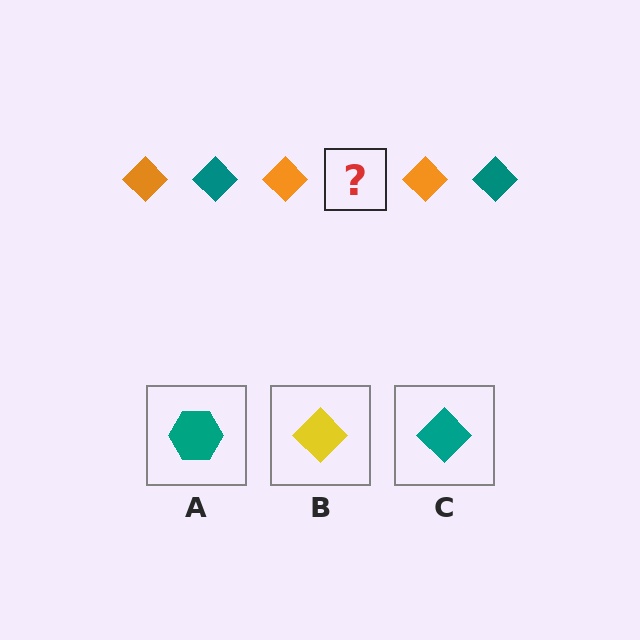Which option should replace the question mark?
Option C.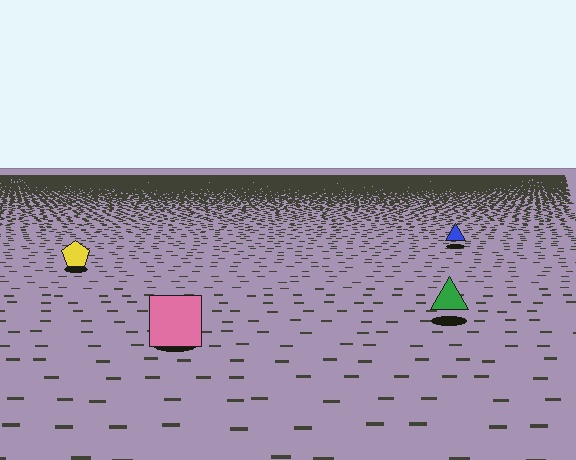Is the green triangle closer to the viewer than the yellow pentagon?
Yes. The green triangle is closer — you can tell from the texture gradient: the ground texture is coarser near it.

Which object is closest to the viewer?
The pink square is closest. The texture marks near it are larger and more spread out.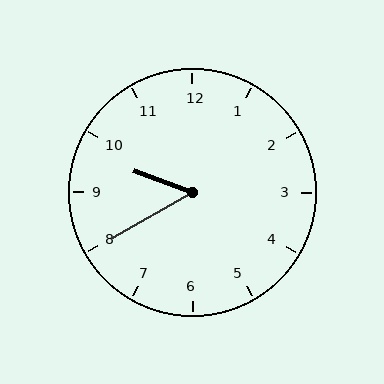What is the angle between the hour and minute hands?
Approximately 50 degrees.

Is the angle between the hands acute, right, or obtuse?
It is acute.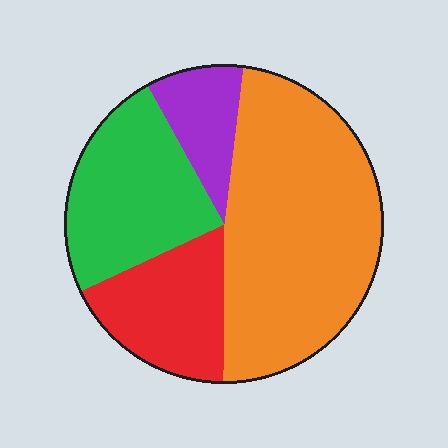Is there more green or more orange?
Orange.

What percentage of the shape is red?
Red covers roughly 20% of the shape.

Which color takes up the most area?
Orange, at roughly 50%.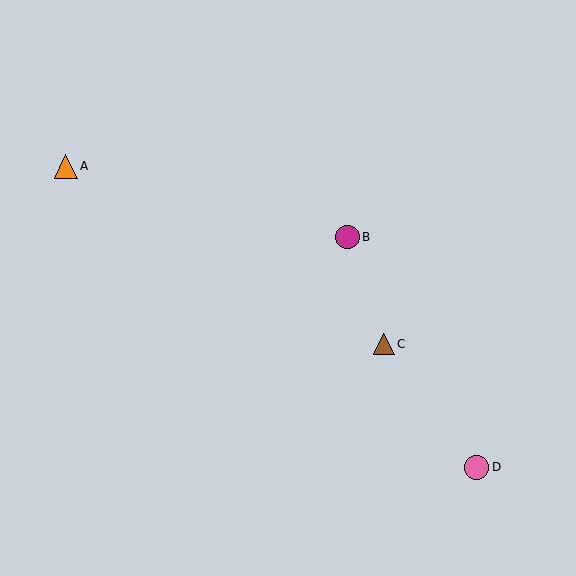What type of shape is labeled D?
Shape D is a pink circle.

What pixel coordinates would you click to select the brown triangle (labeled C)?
Click at (384, 344) to select the brown triangle C.